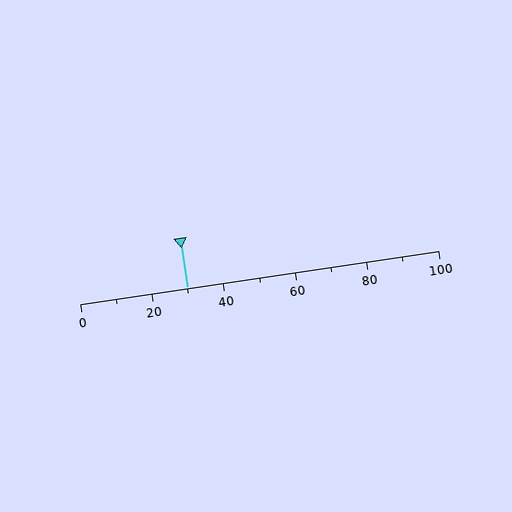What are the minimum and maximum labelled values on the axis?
The axis runs from 0 to 100.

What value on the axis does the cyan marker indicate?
The marker indicates approximately 30.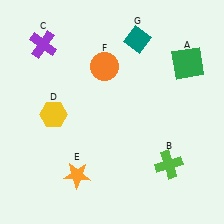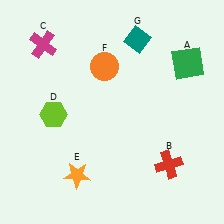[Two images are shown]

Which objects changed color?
B changed from lime to red. C changed from purple to magenta. D changed from yellow to lime.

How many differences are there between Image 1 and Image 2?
There are 3 differences between the two images.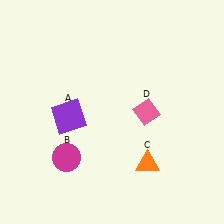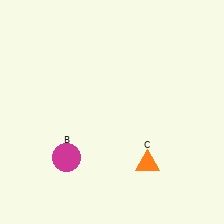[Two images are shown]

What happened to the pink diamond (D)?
The pink diamond (D) was removed in Image 2. It was in the top-right area of Image 1.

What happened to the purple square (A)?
The purple square (A) was removed in Image 2. It was in the bottom-left area of Image 1.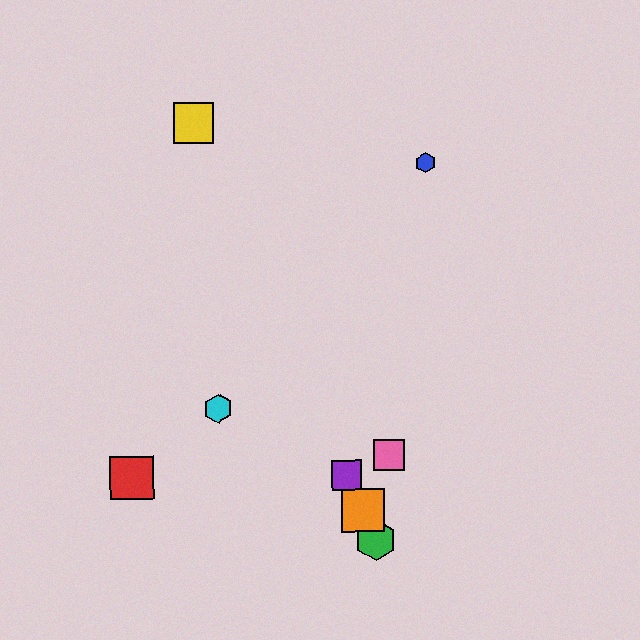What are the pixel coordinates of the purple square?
The purple square is at (347, 475).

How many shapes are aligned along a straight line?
4 shapes (the green hexagon, the yellow square, the purple square, the orange square) are aligned along a straight line.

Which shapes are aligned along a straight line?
The green hexagon, the yellow square, the purple square, the orange square are aligned along a straight line.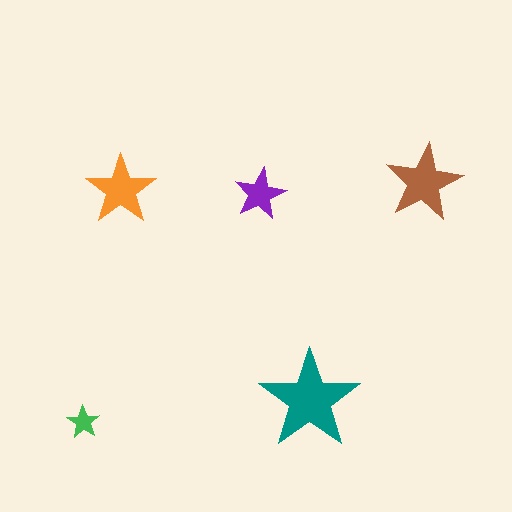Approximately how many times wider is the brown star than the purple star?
About 1.5 times wider.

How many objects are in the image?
There are 5 objects in the image.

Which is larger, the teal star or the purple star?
The teal one.